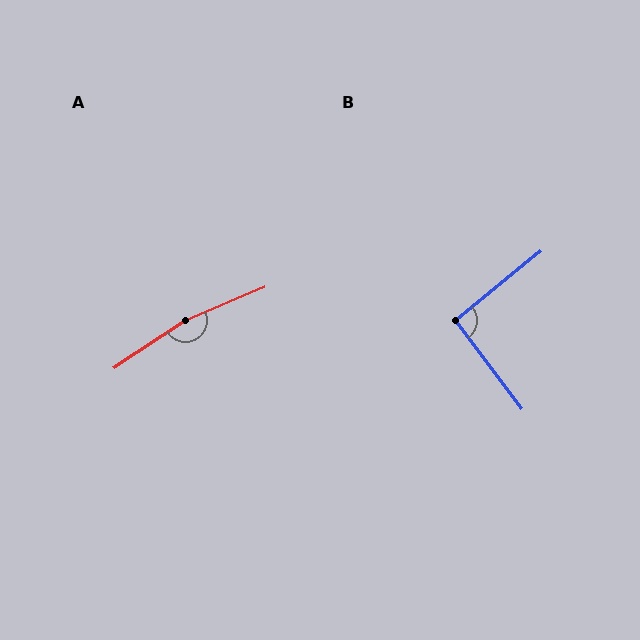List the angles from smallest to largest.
B (92°), A (169°).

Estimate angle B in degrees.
Approximately 92 degrees.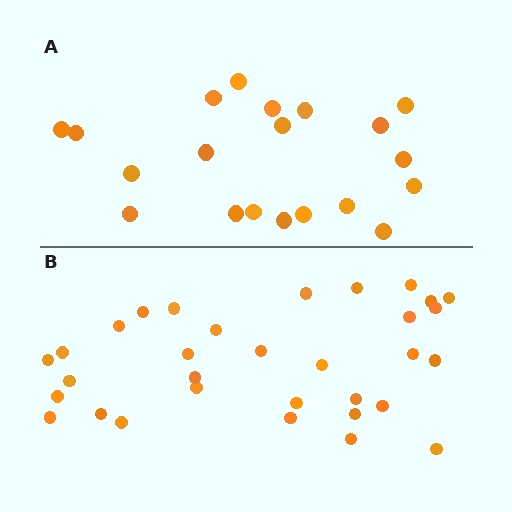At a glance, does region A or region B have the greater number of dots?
Region B (the bottom region) has more dots.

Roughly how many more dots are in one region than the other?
Region B has roughly 12 or so more dots than region A.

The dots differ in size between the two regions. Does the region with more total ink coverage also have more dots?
No. Region A has more total ink coverage because its dots are larger, but region B actually contains more individual dots. Total area can be misleading — the number of items is what matters here.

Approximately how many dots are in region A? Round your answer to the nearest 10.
About 20 dots.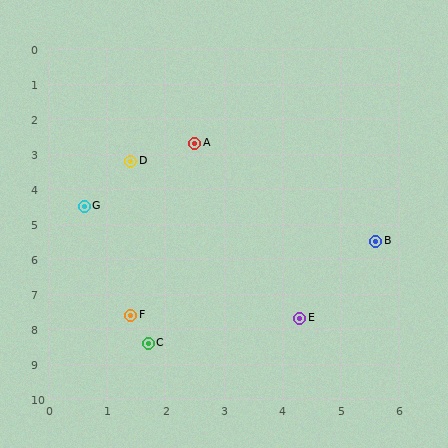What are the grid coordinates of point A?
Point A is at approximately (2.5, 2.7).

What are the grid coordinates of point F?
Point F is at approximately (1.4, 7.6).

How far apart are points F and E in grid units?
Points F and E are about 2.9 grid units apart.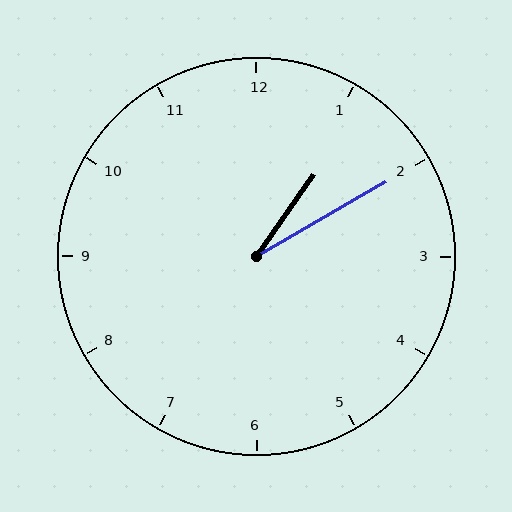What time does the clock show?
1:10.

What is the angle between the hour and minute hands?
Approximately 25 degrees.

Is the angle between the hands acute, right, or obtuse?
It is acute.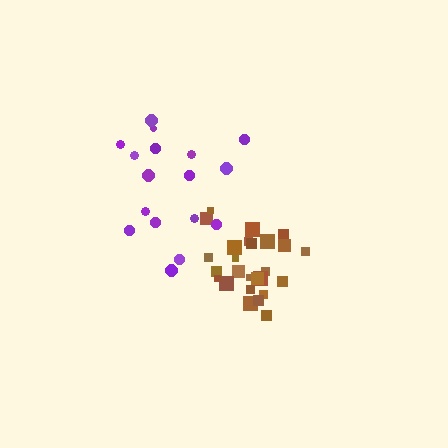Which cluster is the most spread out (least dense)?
Purple.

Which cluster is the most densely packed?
Brown.